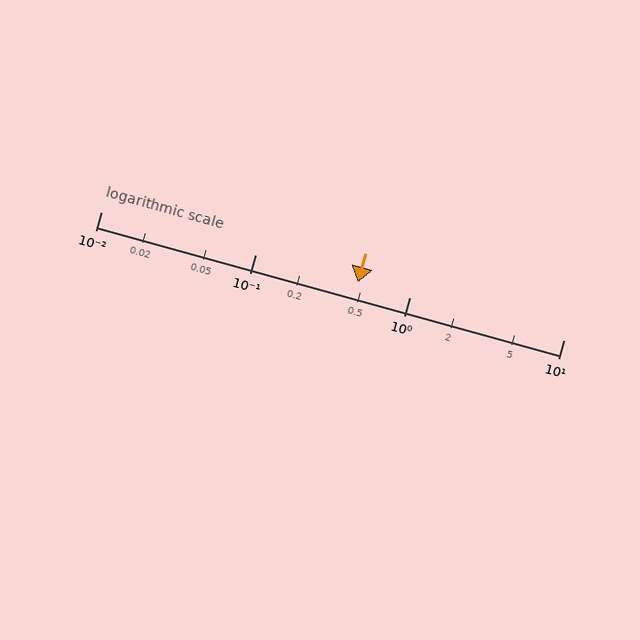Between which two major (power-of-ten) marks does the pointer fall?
The pointer is between 0.1 and 1.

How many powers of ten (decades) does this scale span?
The scale spans 3 decades, from 0.01 to 10.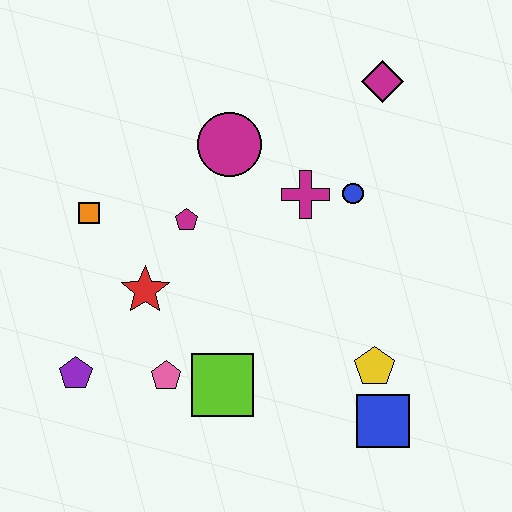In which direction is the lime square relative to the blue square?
The lime square is to the left of the blue square.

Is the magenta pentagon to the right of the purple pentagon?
Yes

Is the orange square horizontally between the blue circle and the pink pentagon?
No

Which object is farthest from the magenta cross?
The purple pentagon is farthest from the magenta cross.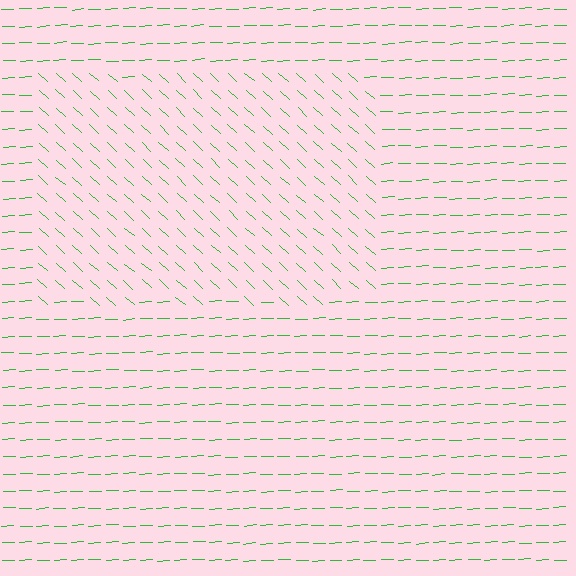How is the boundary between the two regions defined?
The boundary is defined purely by a change in line orientation (approximately 45 degrees difference). All lines are the same color and thickness.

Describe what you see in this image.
The image is filled with small green line segments. A rectangle region in the image has lines oriented differently from the surrounding lines, creating a visible texture boundary.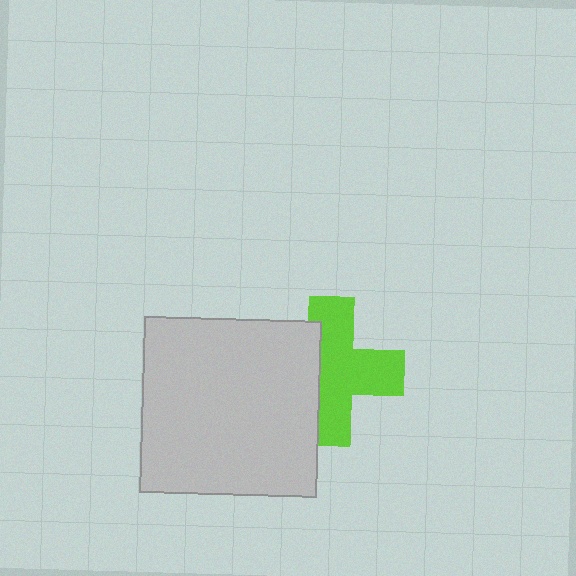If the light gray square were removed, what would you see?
You would see the complete lime cross.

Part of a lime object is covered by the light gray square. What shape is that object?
It is a cross.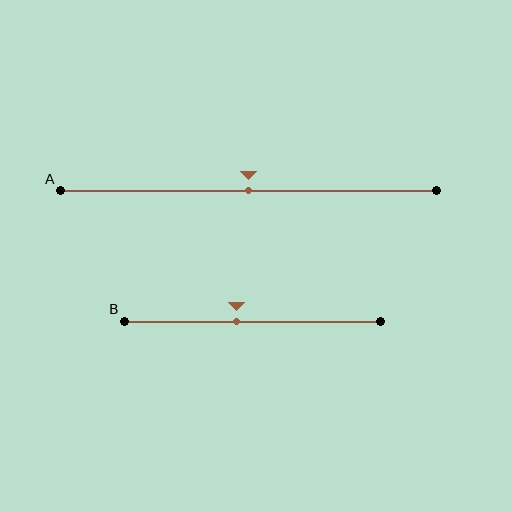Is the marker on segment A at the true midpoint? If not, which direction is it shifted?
Yes, the marker on segment A is at the true midpoint.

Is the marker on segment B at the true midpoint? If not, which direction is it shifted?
No, the marker on segment B is shifted to the left by about 6% of the segment length.